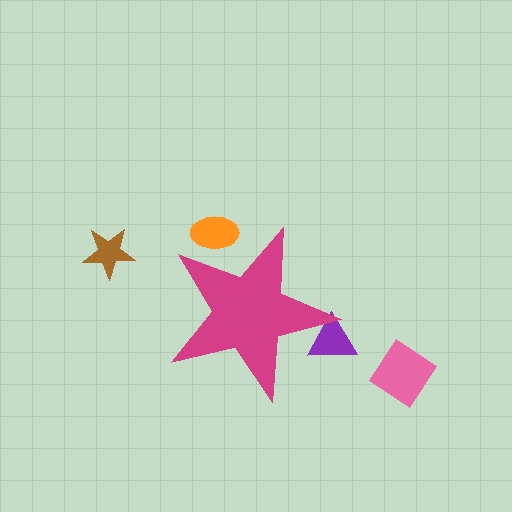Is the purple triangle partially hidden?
Yes, the purple triangle is partially hidden behind the magenta star.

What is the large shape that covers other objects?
A magenta star.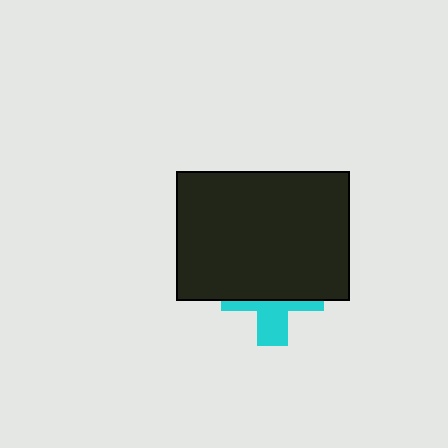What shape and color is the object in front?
The object in front is a black rectangle.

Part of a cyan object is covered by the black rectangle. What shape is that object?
It is a cross.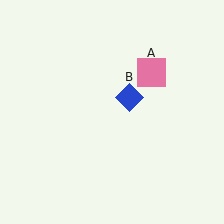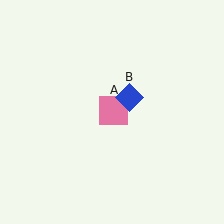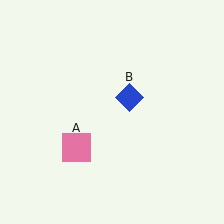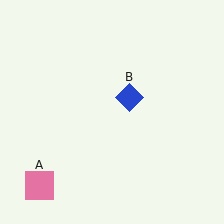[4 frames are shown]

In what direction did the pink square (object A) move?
The pink square (object A) moved down and to the left.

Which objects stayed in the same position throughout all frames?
Blue diamond (object B) remained stationary.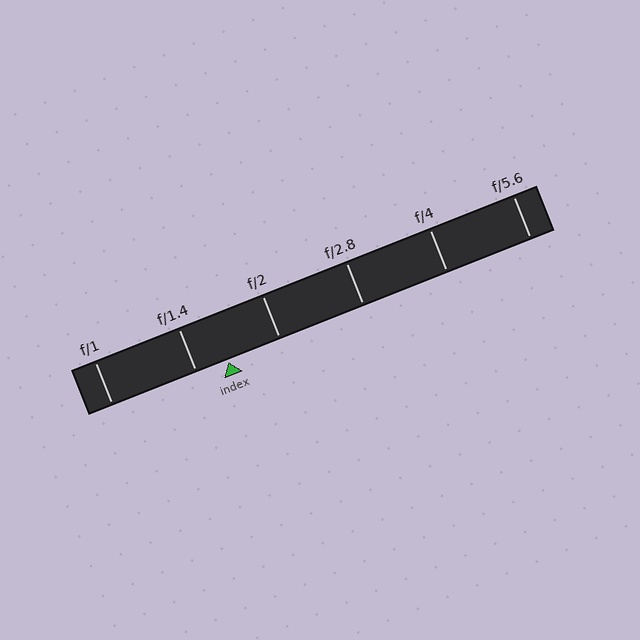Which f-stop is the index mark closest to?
The index mark is closest to f/1.4.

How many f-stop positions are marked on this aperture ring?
There are 6 f-stop positions marked.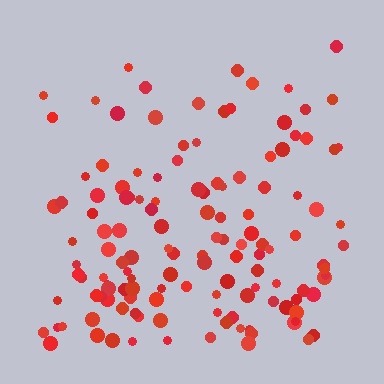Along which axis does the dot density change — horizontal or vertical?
Vertical.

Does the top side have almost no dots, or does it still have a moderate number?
Still a moderate number, just noticeably fewer than the bottom.